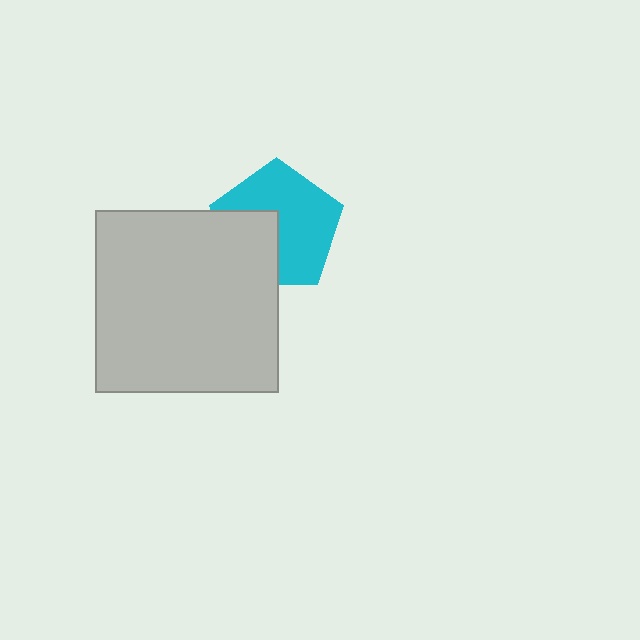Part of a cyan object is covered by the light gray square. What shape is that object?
It is a pentagon.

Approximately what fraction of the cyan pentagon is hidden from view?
Roughly 36% of the cyan pentagon is hidden behind the light gray square.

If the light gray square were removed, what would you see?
You would see the complete cyan pentagon.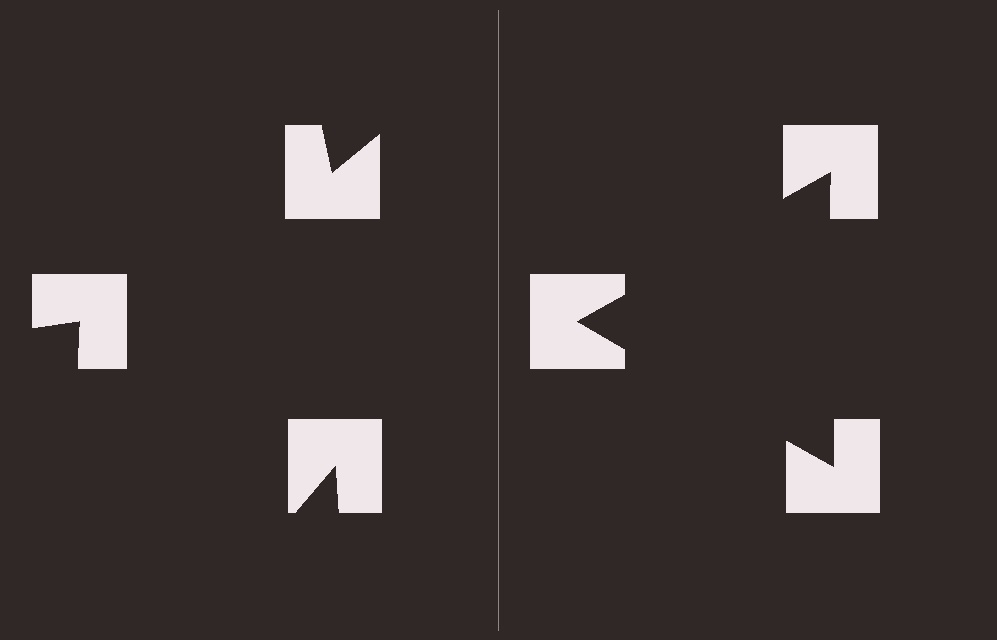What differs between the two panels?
The notched squares are positioned identically on both sides; only the wedge orientations differ. On the right they align to a triangle; on the left they are misaligned.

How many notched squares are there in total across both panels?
6 — 3 on each side.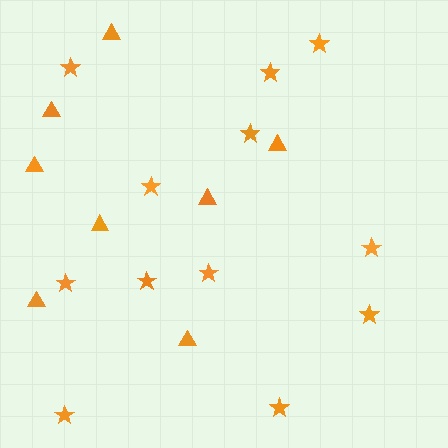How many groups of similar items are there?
There are 2 groups: one group of triangles (8) and one group of stars (12).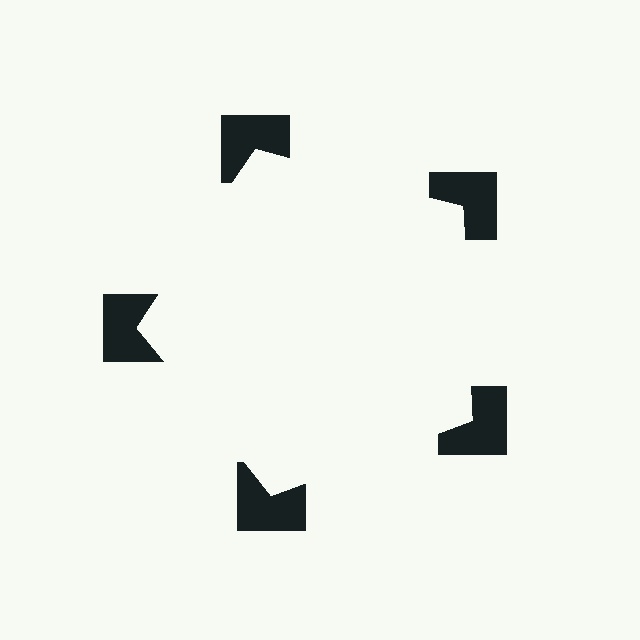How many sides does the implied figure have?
5 sides.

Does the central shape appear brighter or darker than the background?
It typically appears slightly brighter than the background, even though no actual brightness change is drawn.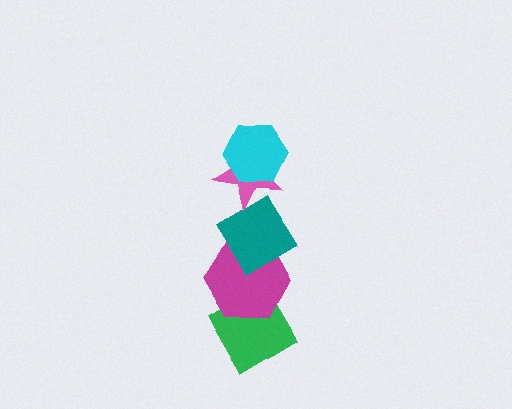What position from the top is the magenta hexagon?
The magenta hexagon is 4th from the top.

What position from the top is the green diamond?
The green diamond is 5th from the top.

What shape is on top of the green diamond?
The magenta hexagon is on top of the green diamond.